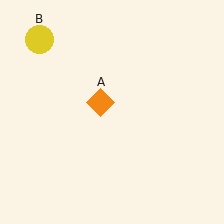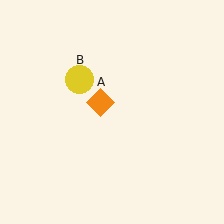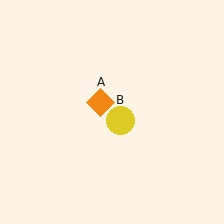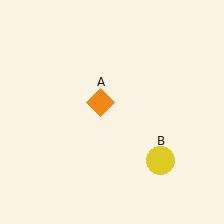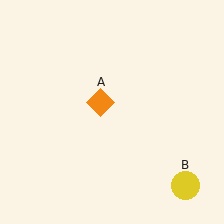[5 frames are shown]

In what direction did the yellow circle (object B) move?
The yellow circle (object B) moved down and to the right.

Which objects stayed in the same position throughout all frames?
Orange diamond (object A) remained stationary.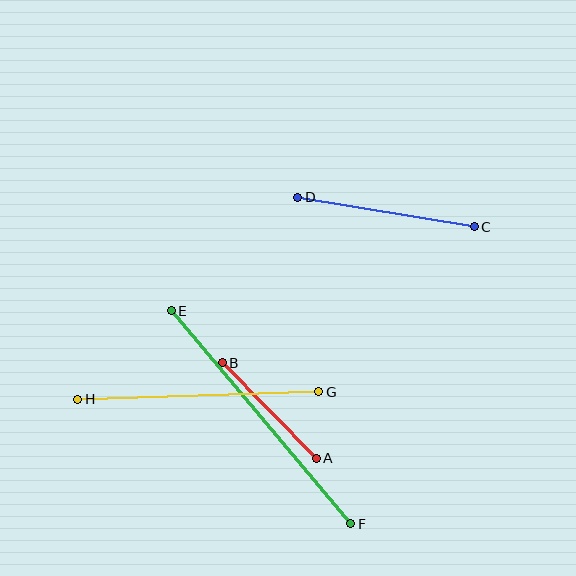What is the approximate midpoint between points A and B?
The midpoint is at approximately (269, 410) pixels.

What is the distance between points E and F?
The distance is approximately 278 pixels.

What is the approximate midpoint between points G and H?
The midpoint is at approximately (198, 395) pixels.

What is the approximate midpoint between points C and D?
The midpoint is at approximately (386, 212) pixels.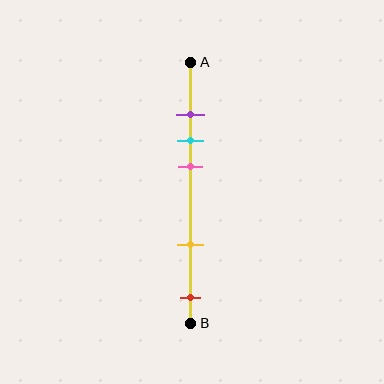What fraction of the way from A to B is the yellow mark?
The yellow mark is approximately 70% (0.7) of the way from A to B.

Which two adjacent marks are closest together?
The purple and cyan marks are the closest adjacent pair.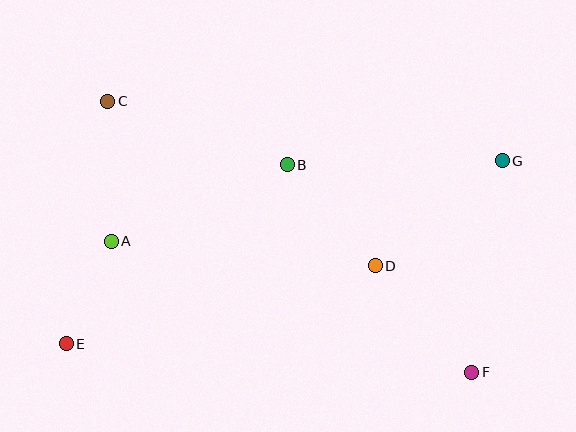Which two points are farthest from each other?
Points E and G are farthest from each other.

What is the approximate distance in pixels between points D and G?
The distance between D and G is approximately 165 pixels.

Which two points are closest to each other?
Points A and E are closest to each other.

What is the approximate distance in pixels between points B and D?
The distance between B and D is approximately 134 pixels.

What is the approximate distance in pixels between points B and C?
The distance between B and C is approximately 190 pixels.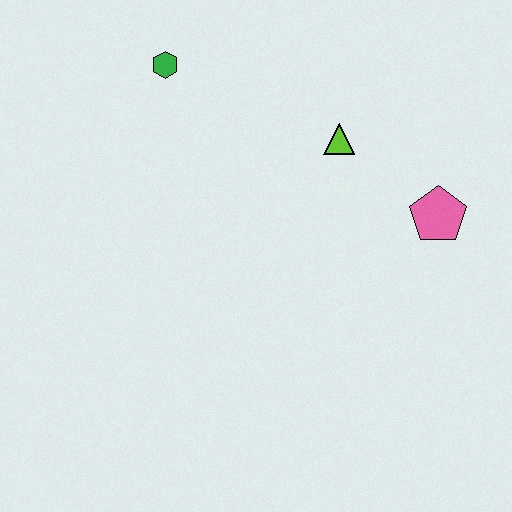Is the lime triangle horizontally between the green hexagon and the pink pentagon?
Yes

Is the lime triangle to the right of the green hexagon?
Yes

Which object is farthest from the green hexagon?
The pink pentagon is farthest from the green hexagon.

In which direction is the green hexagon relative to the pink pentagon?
The green hexagon is to the left of the pink pentagon.